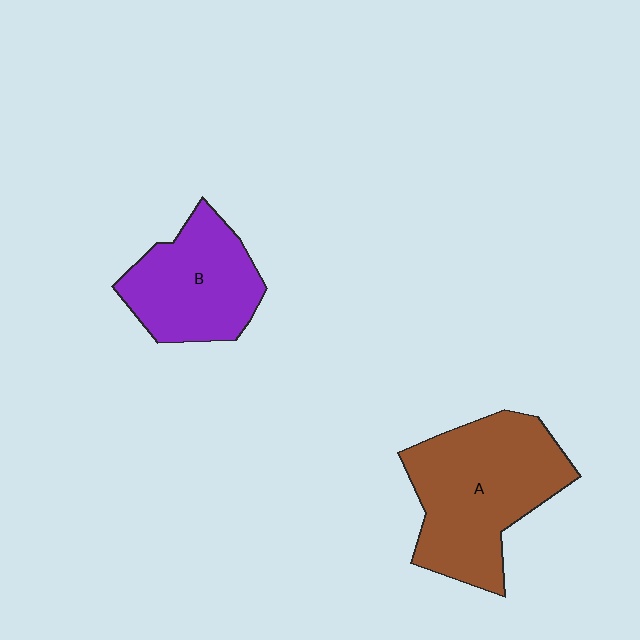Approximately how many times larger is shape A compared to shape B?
Approximately 1.4 times.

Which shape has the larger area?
Shape A (brown).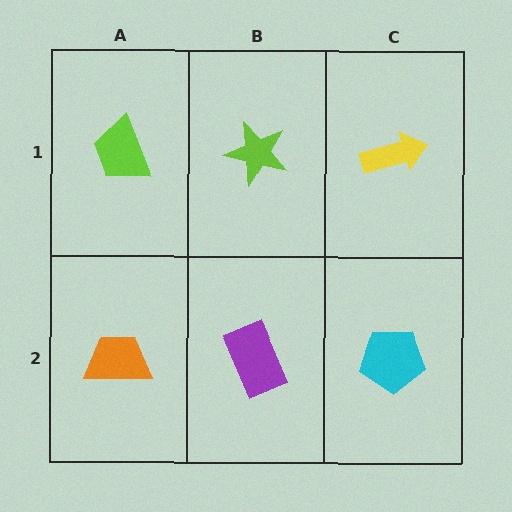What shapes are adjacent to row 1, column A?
An orange trapezoid (row 2, column A), a lime star (row 1, column B).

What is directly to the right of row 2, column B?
A cyan pentagon.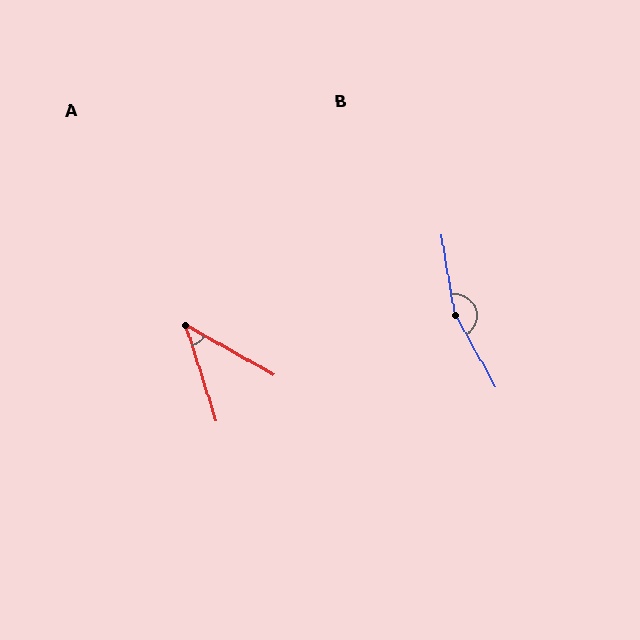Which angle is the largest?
B, at approximately 160 degrees.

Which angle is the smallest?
A, at approximately 43 degrees.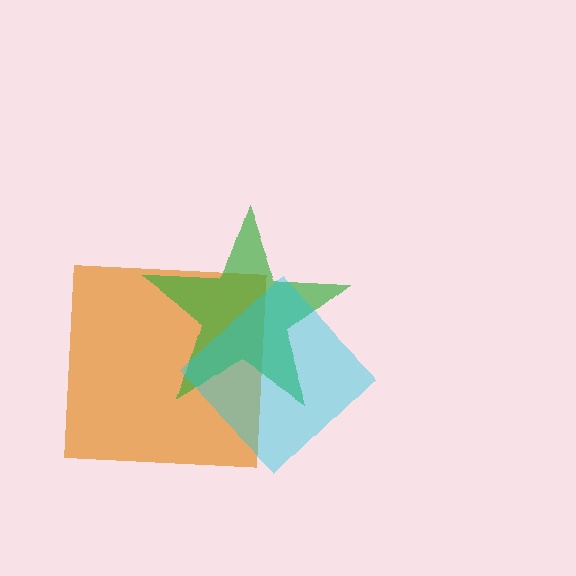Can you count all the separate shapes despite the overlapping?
Yes, there are 3 separate shapes.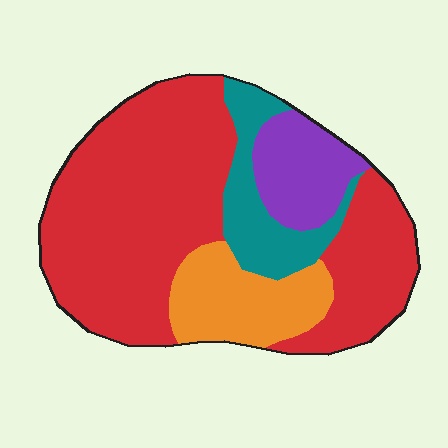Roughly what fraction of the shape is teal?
Teal covers 12% of the shape.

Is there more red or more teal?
Red.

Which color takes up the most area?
Red, at roughly 60%.